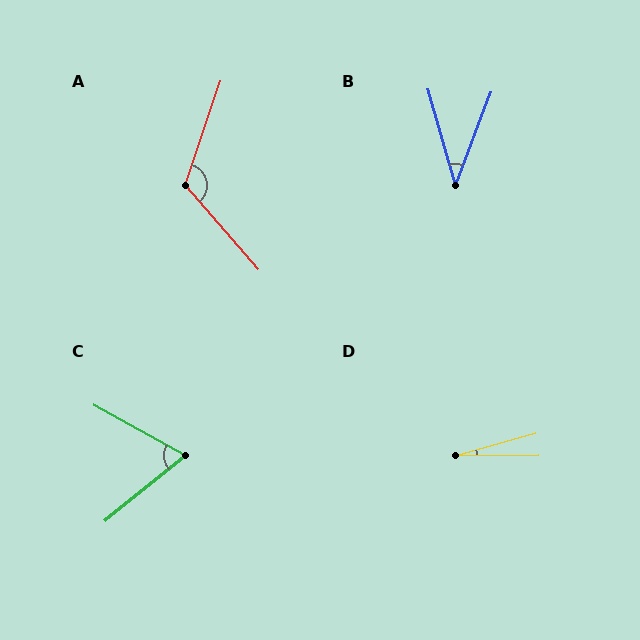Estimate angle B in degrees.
Approximately 36 degrees.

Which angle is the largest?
A, at approximately 120 degrees.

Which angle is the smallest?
D, at approximately 15 degrees.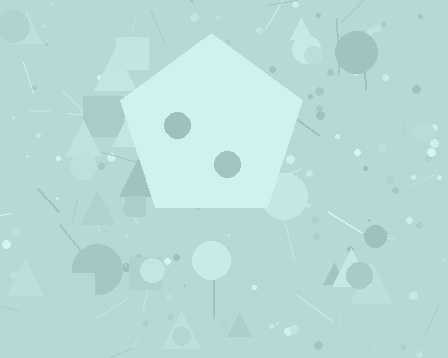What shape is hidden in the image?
A pentagon is hidden in the image.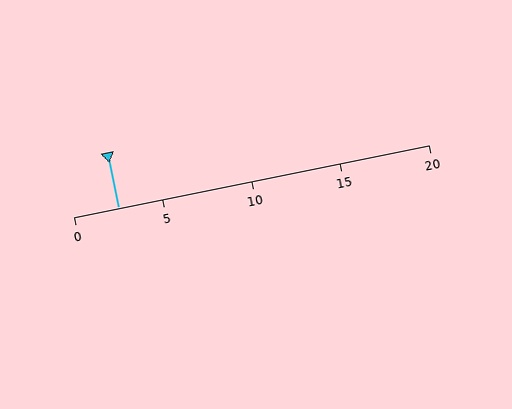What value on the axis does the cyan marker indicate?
The marker indicates approximately 2.5.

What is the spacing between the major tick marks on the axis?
The major ticks are spaced 5 apart.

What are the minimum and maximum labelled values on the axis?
The axis runs from 0 to 20.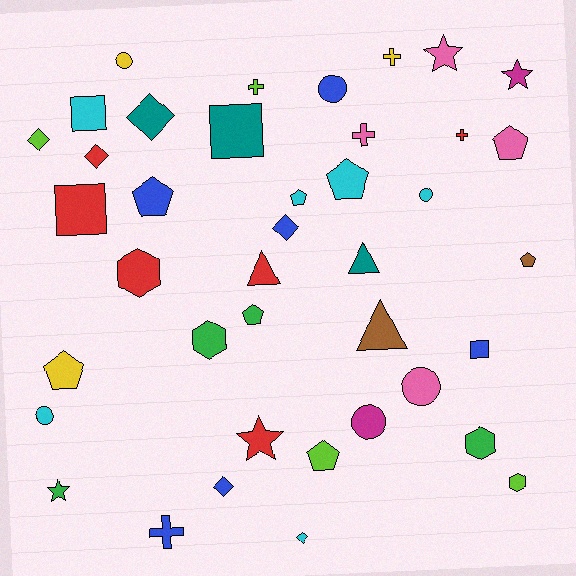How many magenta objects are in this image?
There are 2 magenta objects.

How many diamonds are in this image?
There are 6 diamonds.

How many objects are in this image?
There are 40 objects.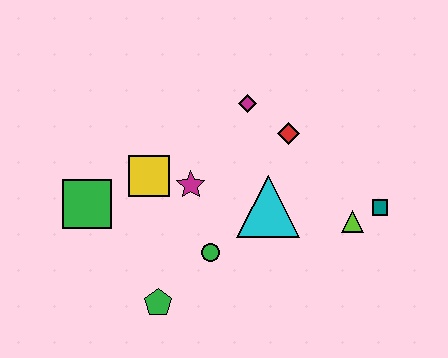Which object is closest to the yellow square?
The magenta star is closest to the yellow square.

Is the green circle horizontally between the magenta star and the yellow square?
No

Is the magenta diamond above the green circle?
Yes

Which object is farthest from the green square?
The teal square is farthest from the green square.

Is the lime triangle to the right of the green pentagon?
Yes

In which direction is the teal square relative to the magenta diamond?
The teal square is to the right of the magenta diamond.